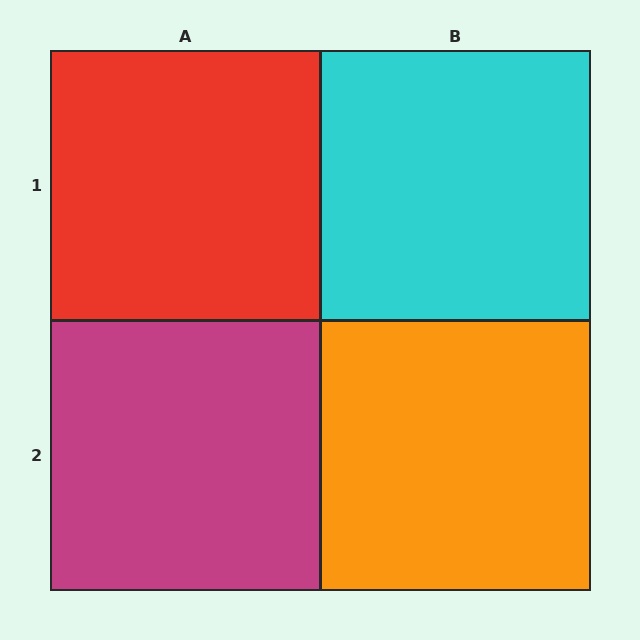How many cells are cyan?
1 cell is cyan.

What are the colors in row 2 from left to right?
Magenta, orange.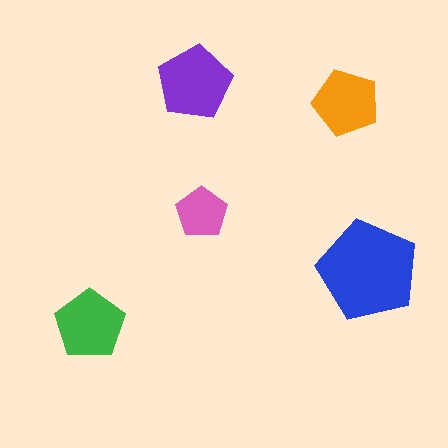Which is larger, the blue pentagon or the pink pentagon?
The blue one.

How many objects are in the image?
There are 5 objects in the image.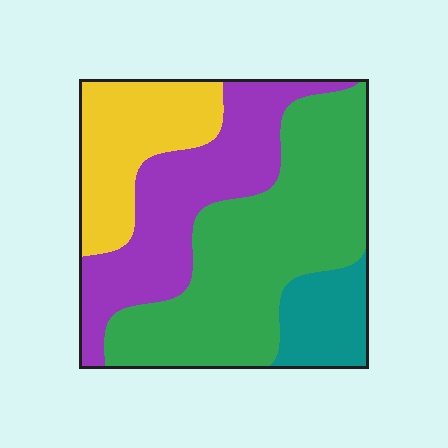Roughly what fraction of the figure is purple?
Purple takes up between a quarter and a half of the figure.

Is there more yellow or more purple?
Purple.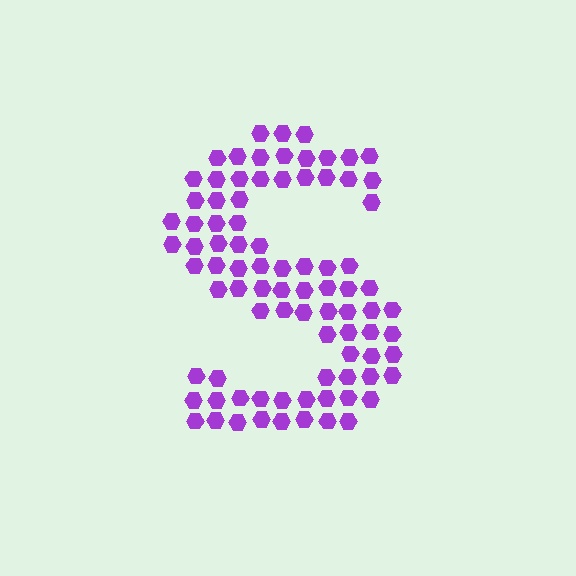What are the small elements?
The small elements are hexagons.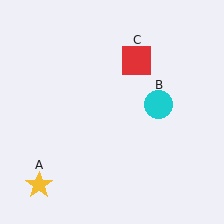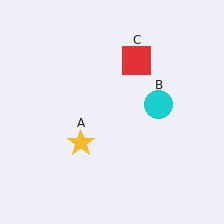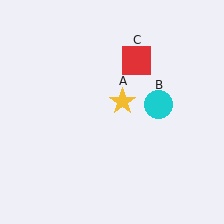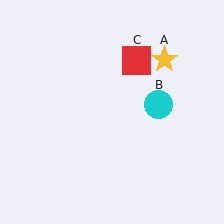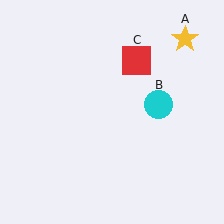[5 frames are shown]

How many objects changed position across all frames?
1 object changed position: yellow star (object A).